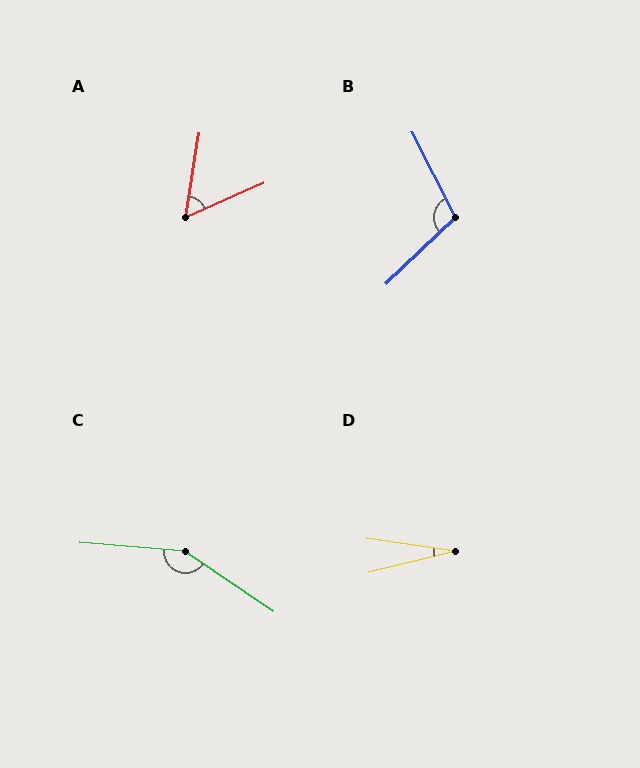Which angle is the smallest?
D, at approximately 22 degrees.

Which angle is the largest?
C, at approximately 151 degrees.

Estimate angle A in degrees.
Approximately 57 degrees.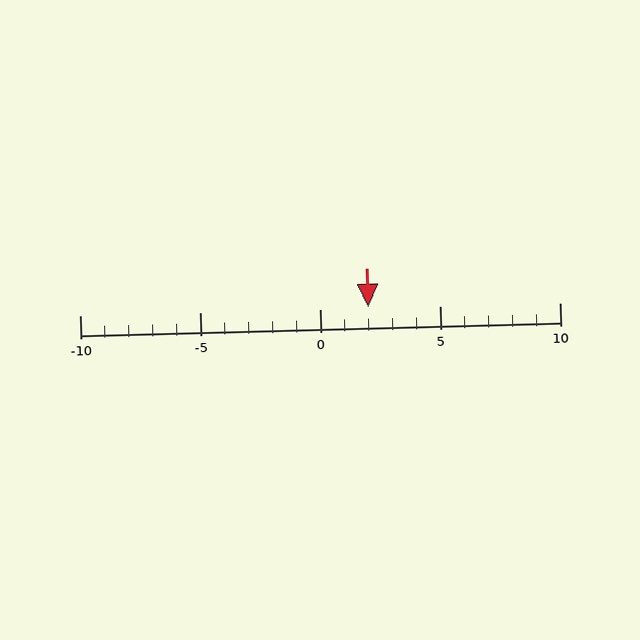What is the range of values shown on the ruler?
The ruler shows values from -10 to 10.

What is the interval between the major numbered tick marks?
The major tick marks are spaced 5 units apart.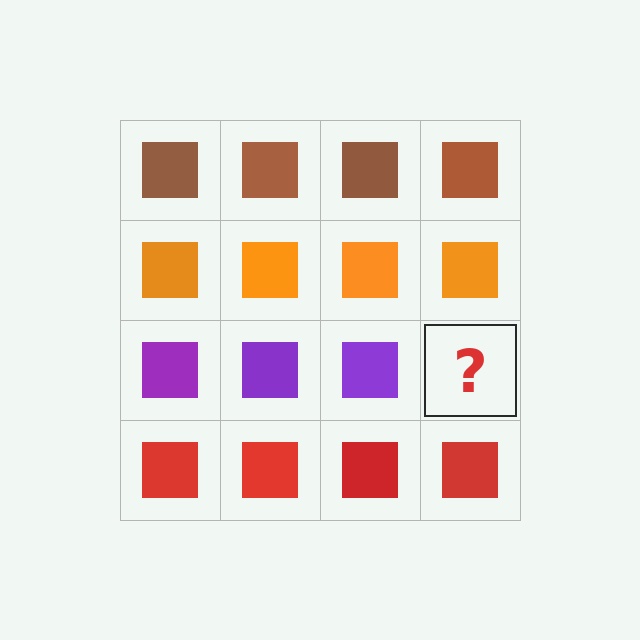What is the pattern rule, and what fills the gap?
The rule is that each row has a consistent color. The gap should be filled with a purple square.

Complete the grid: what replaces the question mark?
The question mark should be replaced with a purple square.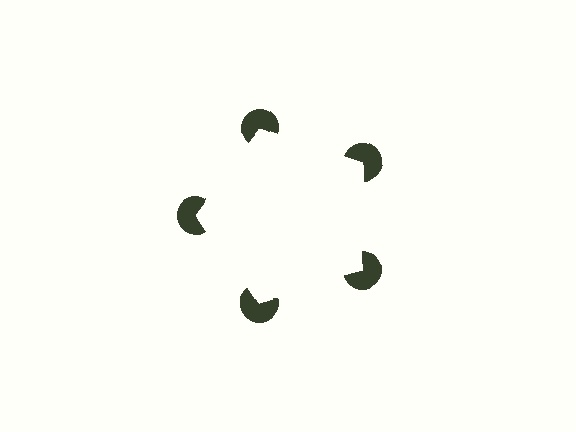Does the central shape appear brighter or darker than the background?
It typically appears slightly brighter than the background, even though no actual brightness change is drawn.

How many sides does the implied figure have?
5 sides.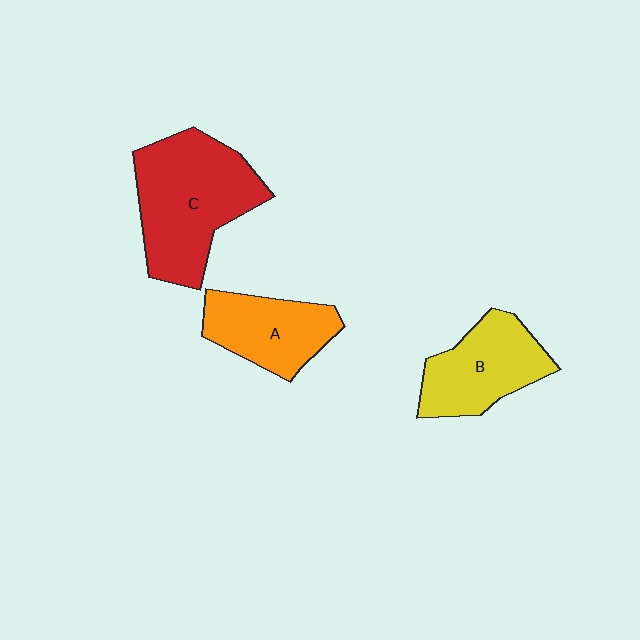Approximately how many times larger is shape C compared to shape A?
Approximately 1.6 times.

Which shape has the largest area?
Shape C (red).